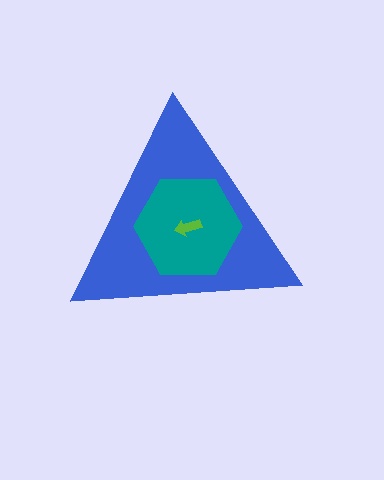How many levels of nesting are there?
3.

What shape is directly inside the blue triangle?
The teal hexagon.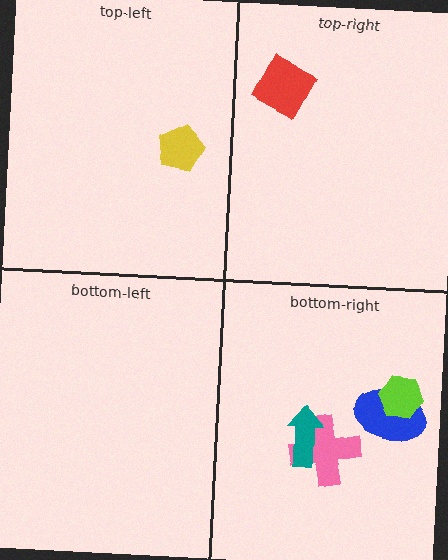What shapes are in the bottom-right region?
The blue ellipse, the pink cross, the teal arrow, the lime hexagon.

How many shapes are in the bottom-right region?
4.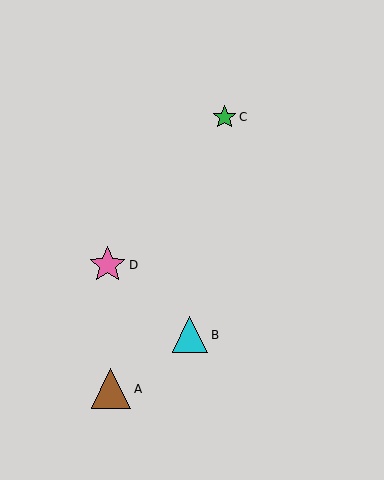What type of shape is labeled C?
Shape C is a green star.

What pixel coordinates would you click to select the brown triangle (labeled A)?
Click at (111, 389) to select the brown triangle A.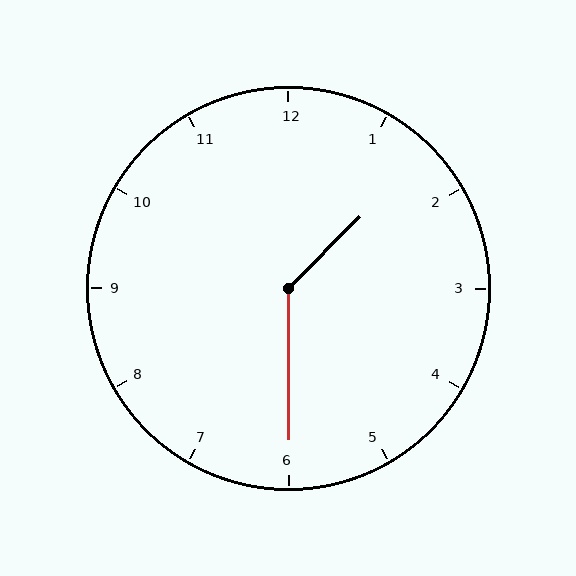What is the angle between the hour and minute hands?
Approximately 135 degrees.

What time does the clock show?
1:30.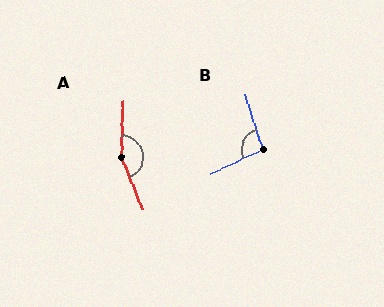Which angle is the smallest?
B, at approximately 98 degrees.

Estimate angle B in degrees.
Approximately 98 degrees.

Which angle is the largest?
A, at approximately 156 degrees.